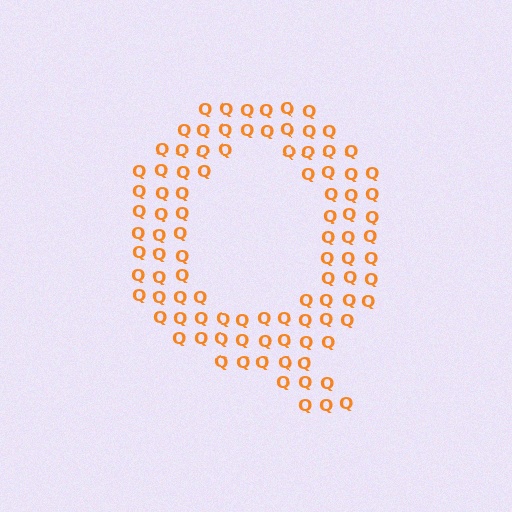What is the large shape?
The large shape is the letter Q.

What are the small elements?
The small elements are letter Q's.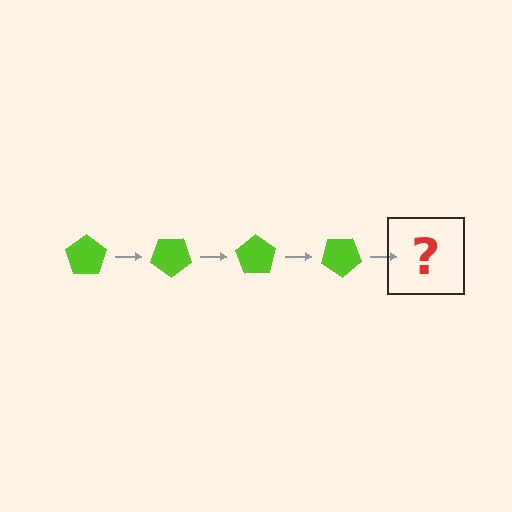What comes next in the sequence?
The next element should be a lime pentagon rotated 140 degrees.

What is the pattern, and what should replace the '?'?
The pattern is that the pentagon rotates 35 degrees each step. The '?' should be a lime pentagon rotated 140 degrees.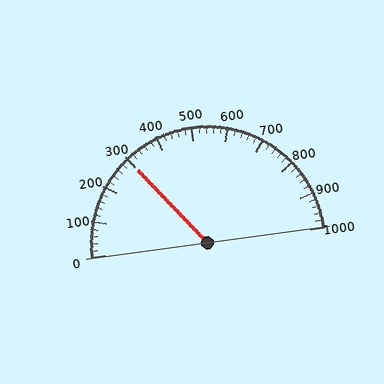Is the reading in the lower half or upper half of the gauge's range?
The reading is in the lower half of the range (0 to 1000).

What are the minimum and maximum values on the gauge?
The gauge ranges from 0 to 1000.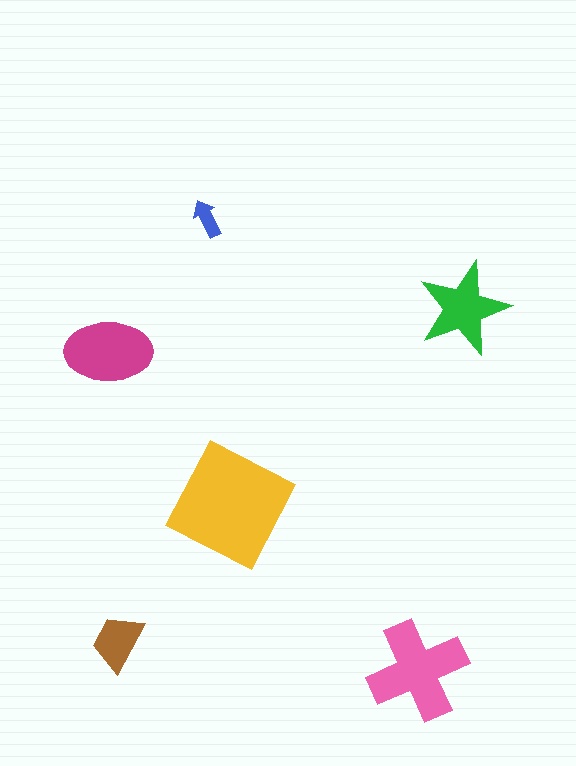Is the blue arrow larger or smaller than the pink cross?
Smaller.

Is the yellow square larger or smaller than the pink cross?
Larger.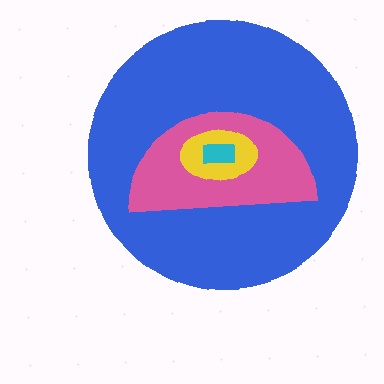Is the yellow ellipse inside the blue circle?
Yes.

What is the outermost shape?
The blue circle.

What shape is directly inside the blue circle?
The pink semicircle.